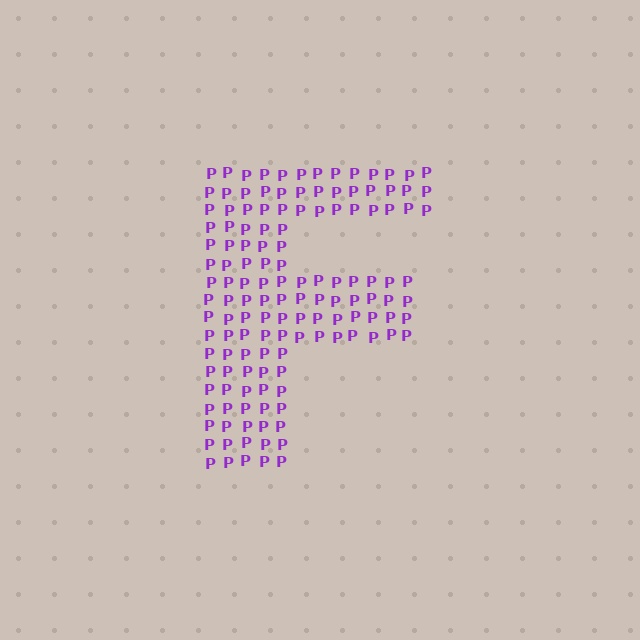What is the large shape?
The large shape is the letter F.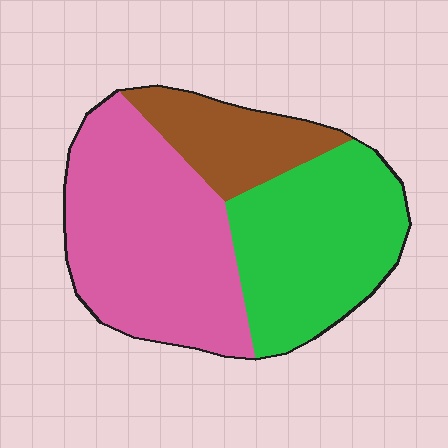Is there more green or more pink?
Pink.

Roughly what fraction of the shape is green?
Green covers about 35% of the shape.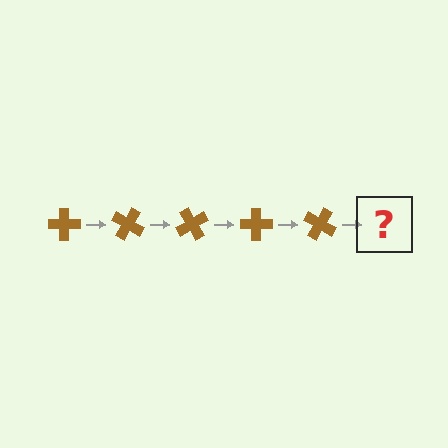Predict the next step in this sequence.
The next step is a brown cross rotated 150 degrees.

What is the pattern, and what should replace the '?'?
The pattern is that the cross rotates 30 degrees each step. The '?' should be a brown cross rotated 150 degrees.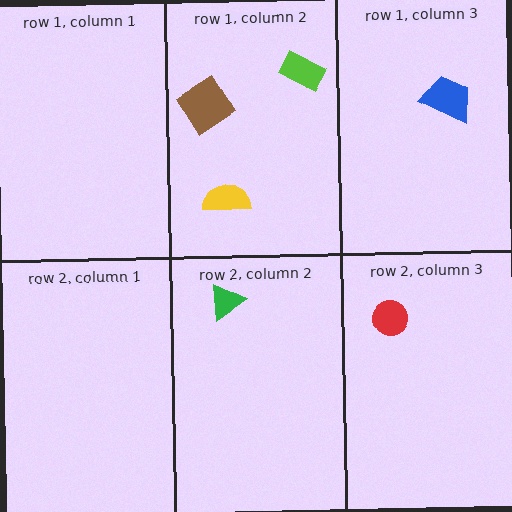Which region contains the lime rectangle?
The row 1, column 2 region.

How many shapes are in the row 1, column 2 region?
3.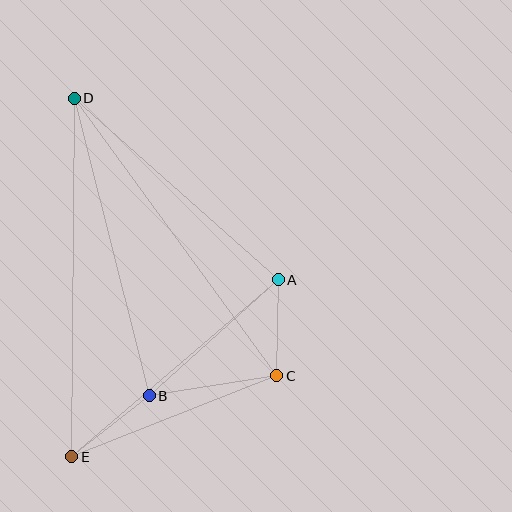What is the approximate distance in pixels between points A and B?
The distance between A and B is approximately 174 pixels.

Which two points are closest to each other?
Points A and C are closest to each other.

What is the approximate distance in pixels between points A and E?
The distance between A and E is approximately 272 pixels.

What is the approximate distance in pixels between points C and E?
The distance between C and E is approximately 221 pixels.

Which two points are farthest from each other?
Points D and E are farthest from each other.